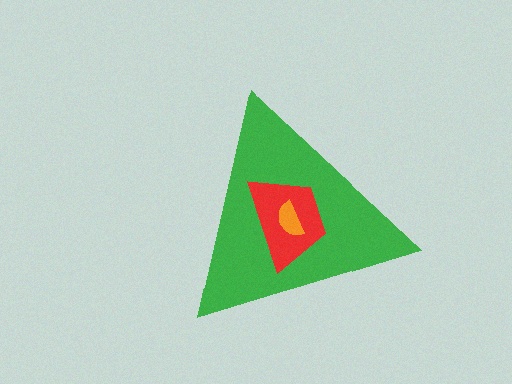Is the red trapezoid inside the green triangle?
Yes.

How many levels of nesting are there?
3.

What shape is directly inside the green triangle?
The red trapezoid.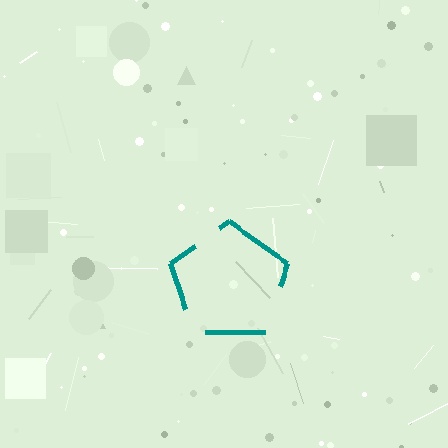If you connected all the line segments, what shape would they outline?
They would outline a pentagon.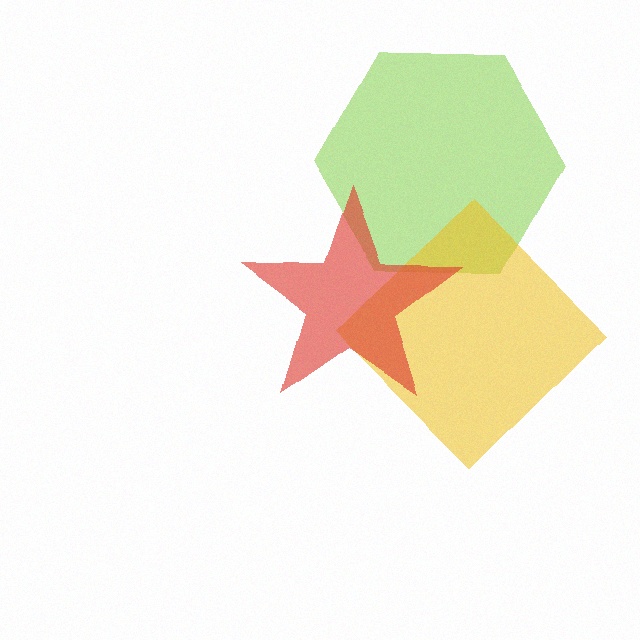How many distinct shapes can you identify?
There are 3 distinct shapes: a lime hexagon, a yellow diamond, a red star.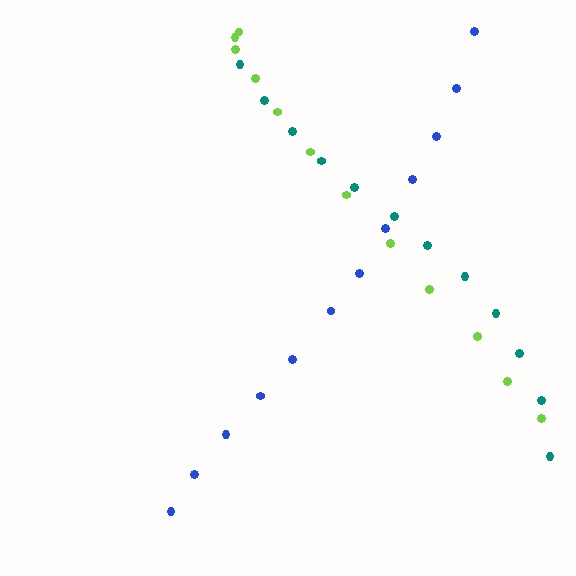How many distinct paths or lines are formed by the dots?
There are 3 distinct paths.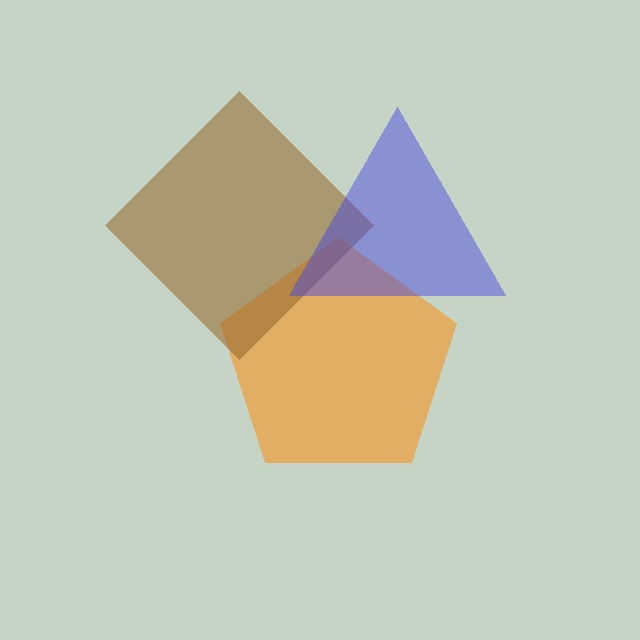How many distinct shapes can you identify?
There are 3 distinct shapes: an orange pentagon, a brown diamond, a blue triangle.